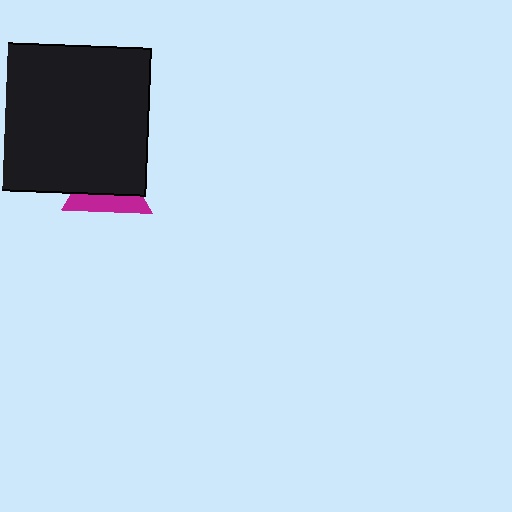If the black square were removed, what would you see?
You would see the complete magenta triangle.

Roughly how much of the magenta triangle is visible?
A small part of it is visible (roughly 36%).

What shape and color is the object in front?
The object in front is a black square.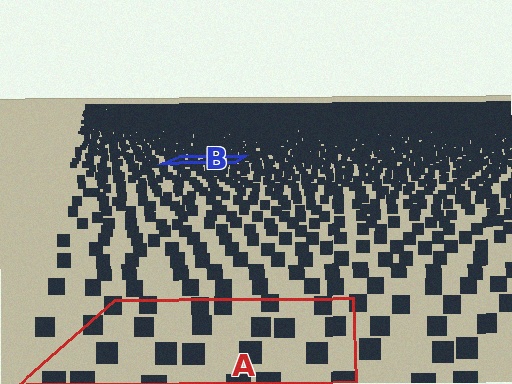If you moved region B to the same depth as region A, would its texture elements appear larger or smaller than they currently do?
They would appear larger. At a closer depth, the same texture elements are projected at a bigger on-screen size.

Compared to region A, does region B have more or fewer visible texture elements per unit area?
Region B has more texture elements per unit area — they are packed more densely because it is farther away.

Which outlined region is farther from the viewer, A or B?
Region B is farther from the viewer — the texture elements inside it appear smaller and more densely packed.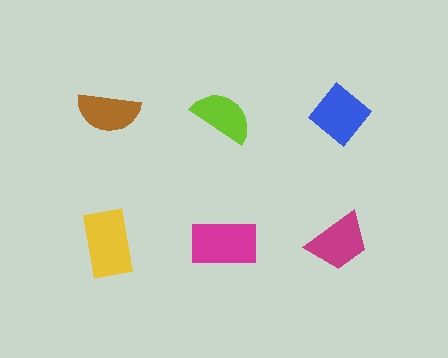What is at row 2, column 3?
A magenta trapezoid.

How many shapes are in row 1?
3 shapes.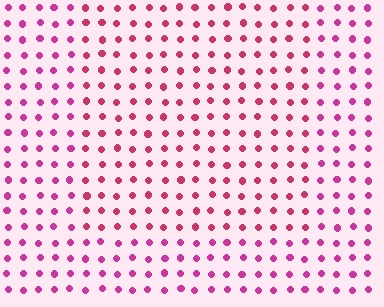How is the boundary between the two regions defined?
The boundary is defined purely by a slight shift in hue (about 20 degrees). Spacing, size, and orientation are identical on both sides.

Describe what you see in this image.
The image is filled with small magenta elements in a uniform arrangement. A rectangle-shaped region is visible where the elements are tinted to a slightly different hue, forming a subtle color boundary.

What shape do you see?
I see a rectangle.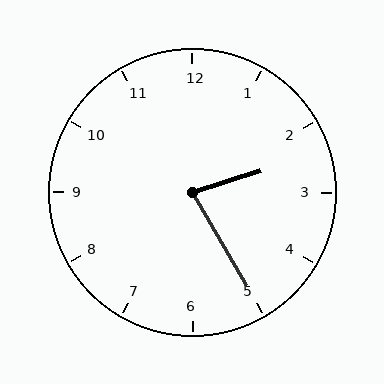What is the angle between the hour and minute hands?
Approximately 78 degrees.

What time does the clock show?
2:25.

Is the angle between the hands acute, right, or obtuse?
It is acute.